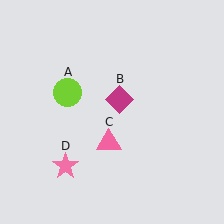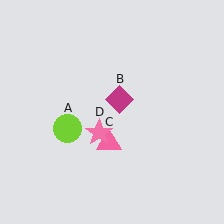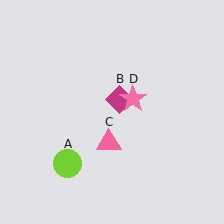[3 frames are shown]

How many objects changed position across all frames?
2 objects changed position: lime circle (object A), pink star (object D).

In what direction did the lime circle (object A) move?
The lime circle (object A) moved down.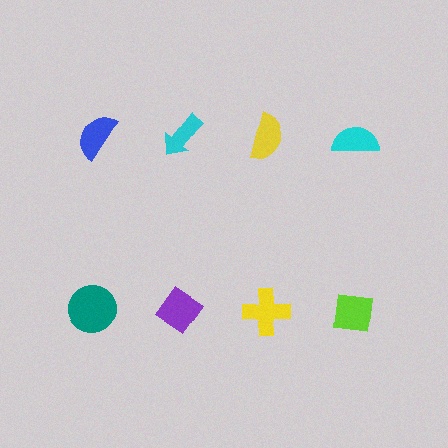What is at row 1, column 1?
A blue semicircle.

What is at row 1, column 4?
A cyan semicircle.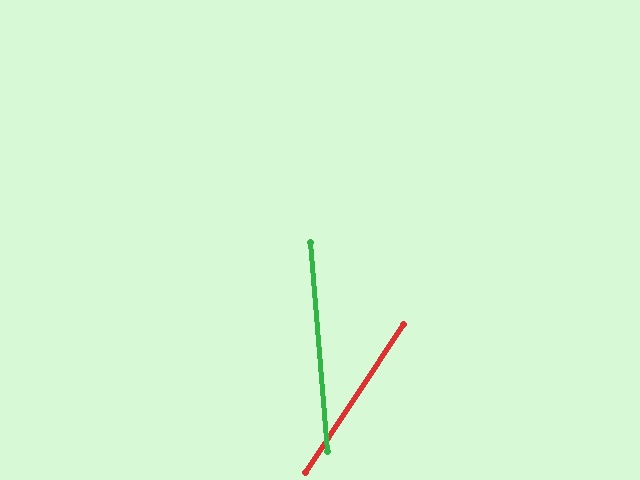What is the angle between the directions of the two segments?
Approximately 38 degrees.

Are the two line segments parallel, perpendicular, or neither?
Neither parallel nor perpendicular — they differ by about 38°.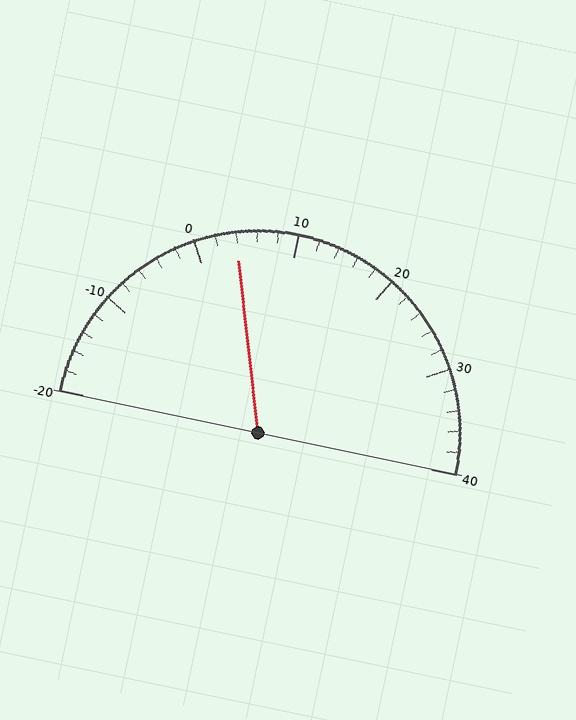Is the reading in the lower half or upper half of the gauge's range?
The reading is in the lower half of the range (-20 to 40).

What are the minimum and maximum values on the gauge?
The gauge ranges from -20 to 40.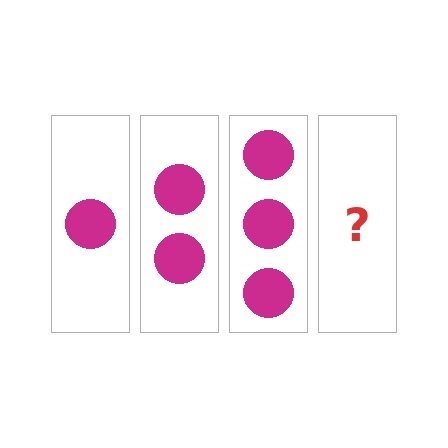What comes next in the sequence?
The next element should be 4 circles.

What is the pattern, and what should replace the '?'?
The pattern is that each step adds one more circle. The '?' should be 4 circles.